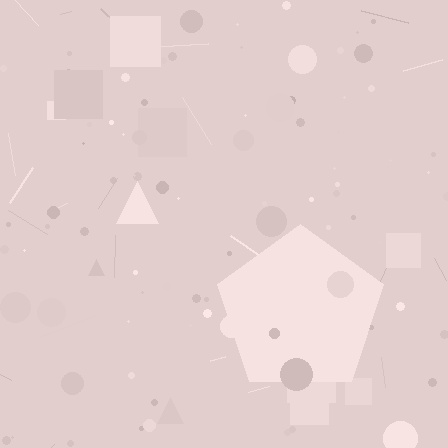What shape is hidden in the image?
A pentagon is hidden in the image.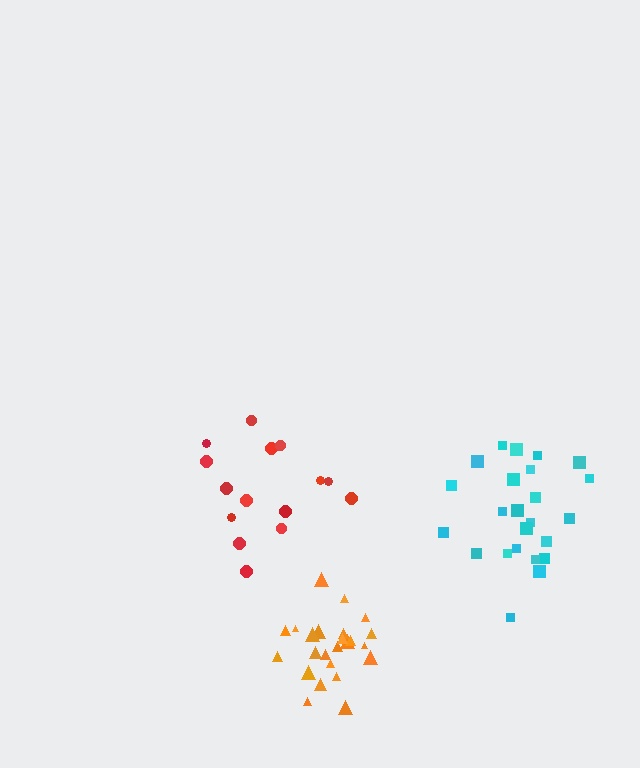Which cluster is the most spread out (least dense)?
Red.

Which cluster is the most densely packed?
Orange.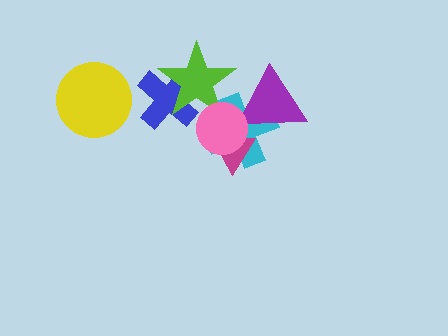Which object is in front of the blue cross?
The lime star is in front of the blue cross.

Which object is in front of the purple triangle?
The pink circle is in front of the purple triangle.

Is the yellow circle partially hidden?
No, no other shape covers it.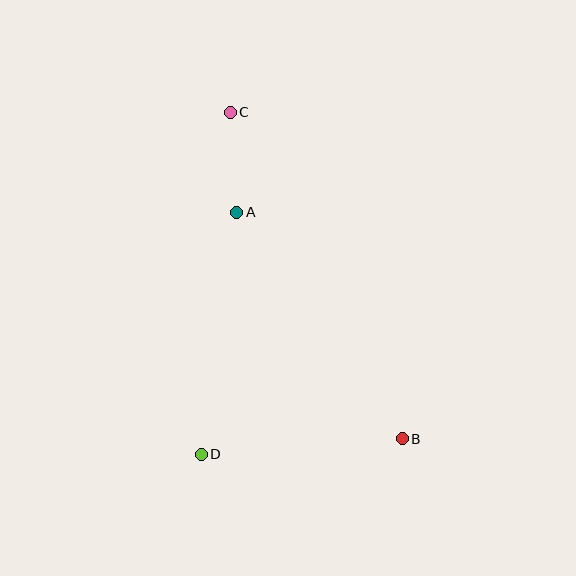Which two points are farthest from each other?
Points B and C are farthest from each other.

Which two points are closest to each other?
Points A and C are closest to each other.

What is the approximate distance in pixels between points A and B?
The distance between A and B is approximately 280 pixels.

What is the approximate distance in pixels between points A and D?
The distance between A and D is approximately 245 pixels.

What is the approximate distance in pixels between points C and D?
The distance between C and D is approximately 343 pixels.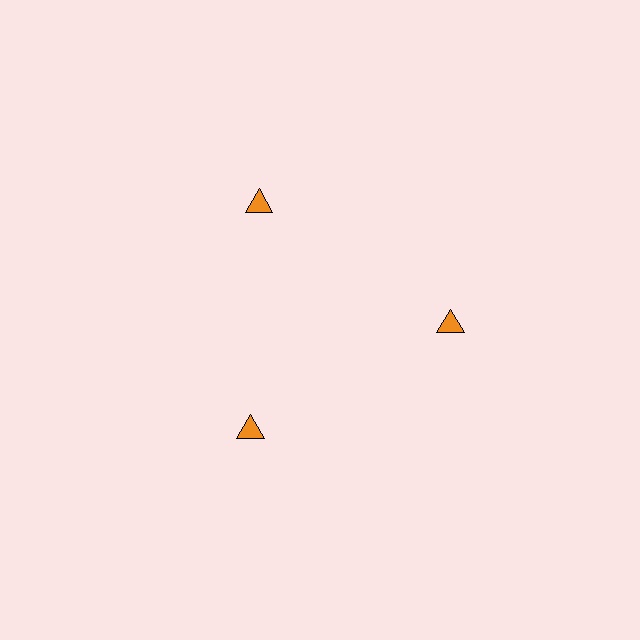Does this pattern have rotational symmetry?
Yes, this pattern has 3-fold rotational symmetry. It looks the same after rotating 120 degrees around the center.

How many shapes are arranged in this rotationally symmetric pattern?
There are 3 shapes, arranged in 3 groups of 1.